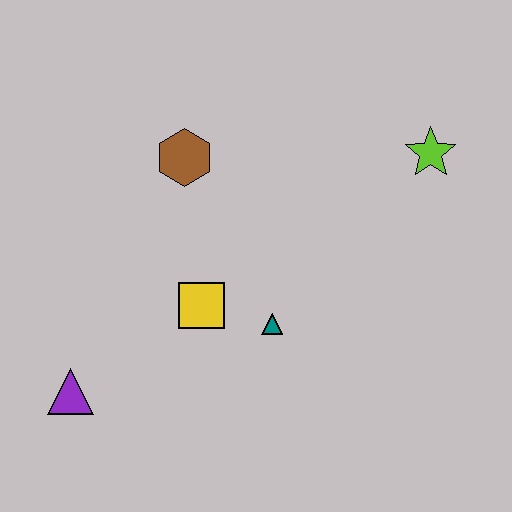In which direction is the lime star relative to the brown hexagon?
The lime star is to the right of the brown hexagon.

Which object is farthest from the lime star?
The purple triangle is farthest from the lime star.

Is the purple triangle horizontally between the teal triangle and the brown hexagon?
No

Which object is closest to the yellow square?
The teal triangle is closest to the yellow square.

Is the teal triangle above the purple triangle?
Yes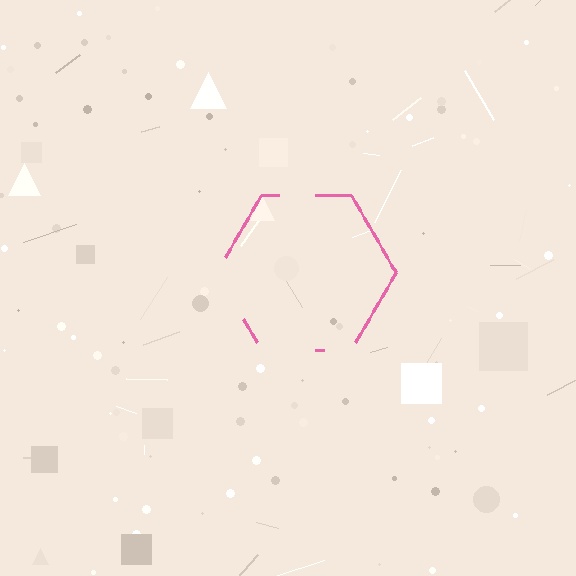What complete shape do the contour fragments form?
The contour fragments form a hexagon.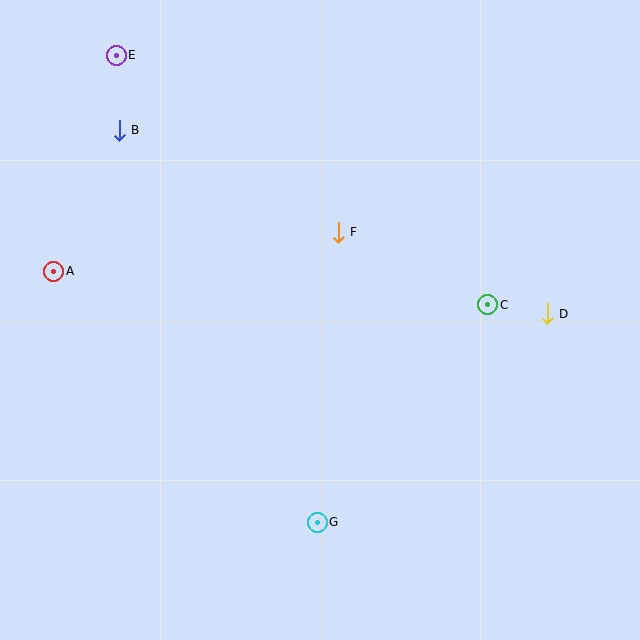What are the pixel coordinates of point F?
Point F is at (338, 232).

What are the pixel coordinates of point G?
Point G is at (317, 522).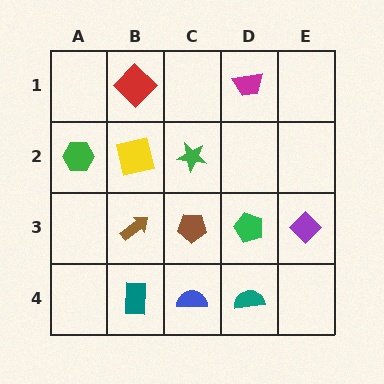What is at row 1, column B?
A red diamond.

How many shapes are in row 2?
3 shapes.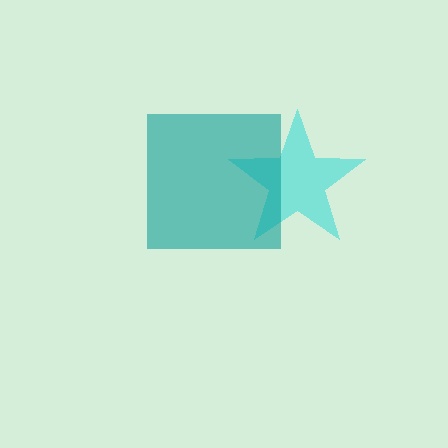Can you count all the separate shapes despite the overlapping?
Yes, there are 2 separate shapes.